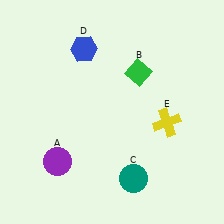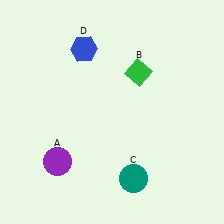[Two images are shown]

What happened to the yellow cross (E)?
The yellow cross (E) was removed in Image 2. It was in the bottom-right area of Image 1.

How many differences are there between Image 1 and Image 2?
There is 1 difference between the two images.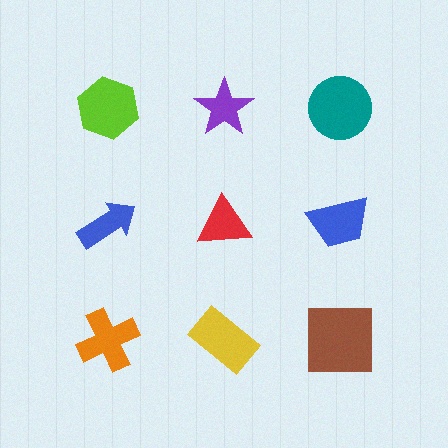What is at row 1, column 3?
A teal circle.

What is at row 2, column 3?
A blue trapezoid.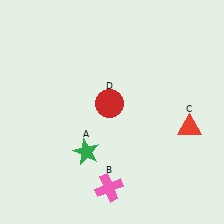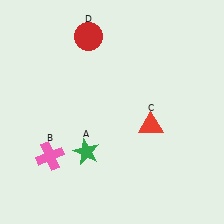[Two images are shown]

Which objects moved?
The objects that moved are: the pink cross (B), the red triangle (C), the red circle (D).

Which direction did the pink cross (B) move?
The pink cross (B) moved left.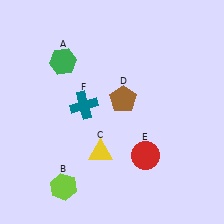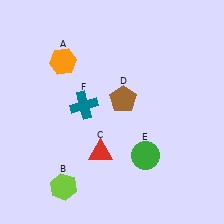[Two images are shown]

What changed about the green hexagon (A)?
In Image 1, A is green. In Image 2, it changed to orange.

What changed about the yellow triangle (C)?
In Image 1, C is yellow. In Image 2, it changed to red.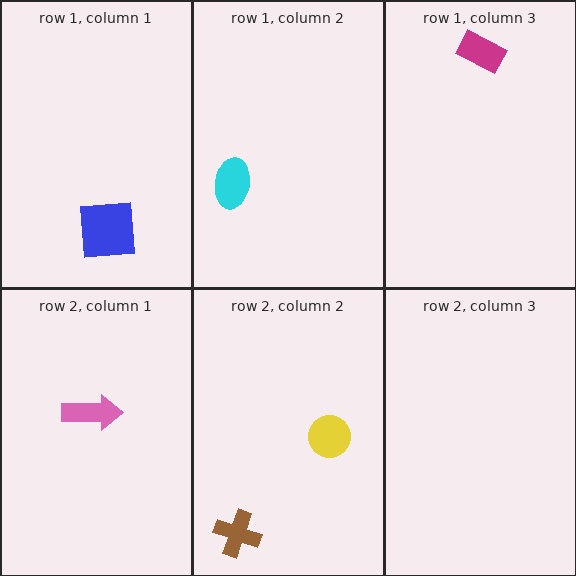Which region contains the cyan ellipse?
The row 1, column 2 region.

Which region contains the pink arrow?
The row 2, column 1 region.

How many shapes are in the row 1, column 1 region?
1.